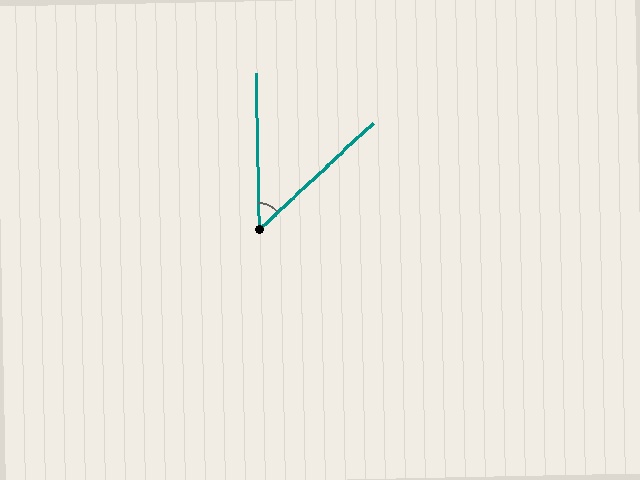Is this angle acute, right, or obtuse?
It is acute.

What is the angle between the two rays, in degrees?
Approximately 48 degrees.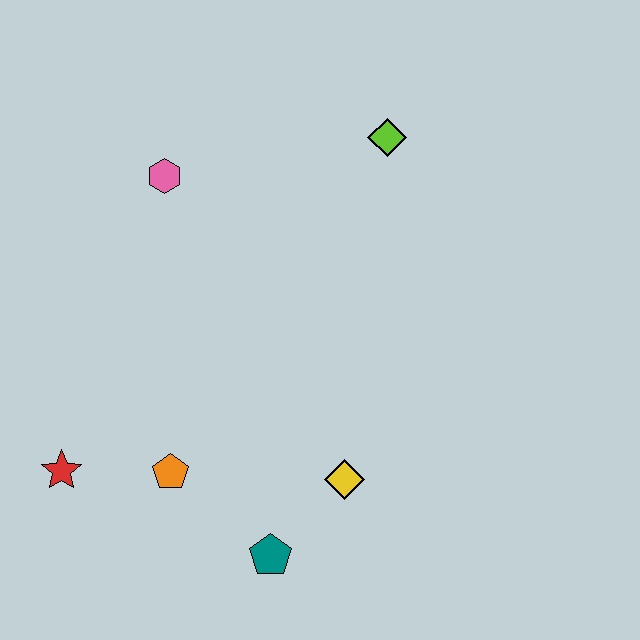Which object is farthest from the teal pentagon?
The lime diamond is farthest from the teal pentagon.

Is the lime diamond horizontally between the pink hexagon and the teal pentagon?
No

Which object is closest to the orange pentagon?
The red star is closest to the orange pentagon.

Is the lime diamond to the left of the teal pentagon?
No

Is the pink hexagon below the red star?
No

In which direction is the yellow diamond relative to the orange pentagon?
The yellow diamond is to the right of the orange pentagon.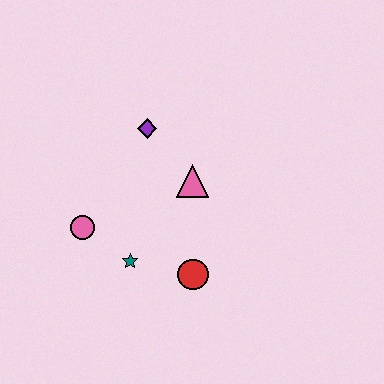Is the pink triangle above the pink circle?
Yes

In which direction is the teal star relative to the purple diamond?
The teal star is below the purple diamond.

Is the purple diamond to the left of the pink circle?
No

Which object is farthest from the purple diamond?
The red circle is farthest from the purple diamond.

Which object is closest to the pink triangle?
The purple diamond is closest to the pink triangle.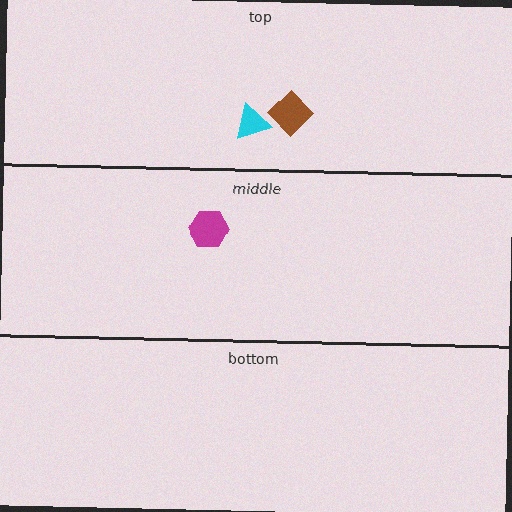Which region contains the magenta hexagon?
The middle region.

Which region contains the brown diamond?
The top region.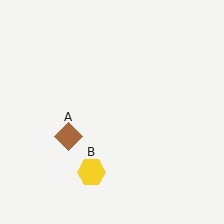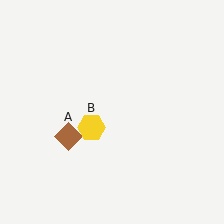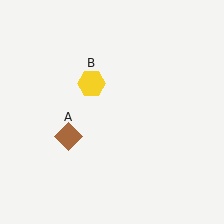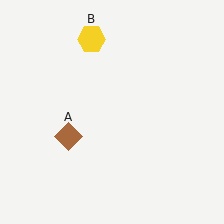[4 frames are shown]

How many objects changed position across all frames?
1 object changed position: yellow hexagon (object B).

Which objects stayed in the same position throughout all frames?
Brown diamond (object A) remained stationary.